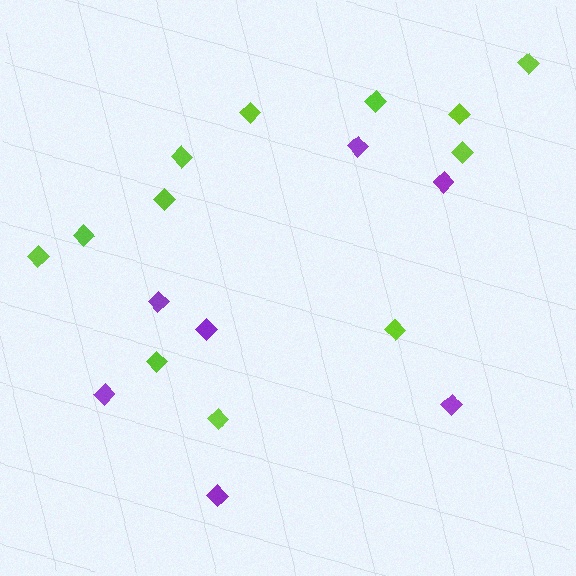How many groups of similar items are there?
There are 2 groups: one group of lime diamonds (12) and one group of purple diamonds (7).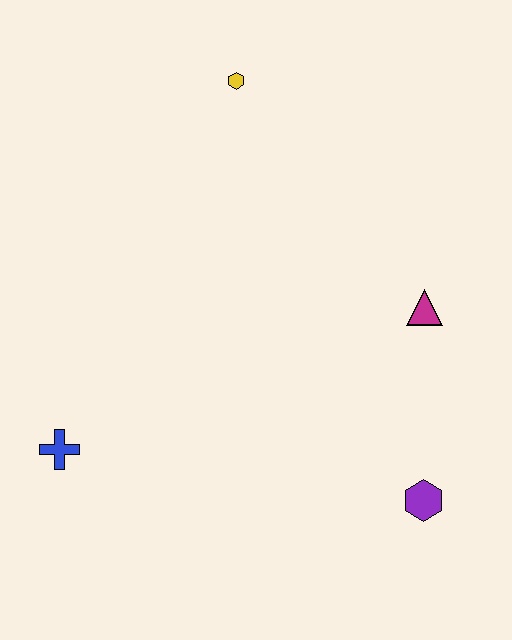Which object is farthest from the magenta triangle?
The blue cross is farthest from the magenta triangle.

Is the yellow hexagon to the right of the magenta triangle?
No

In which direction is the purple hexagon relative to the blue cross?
The purple hexagon is to the right of the blue cross.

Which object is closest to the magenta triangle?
The purple hexagon is closest to the magenta triangle.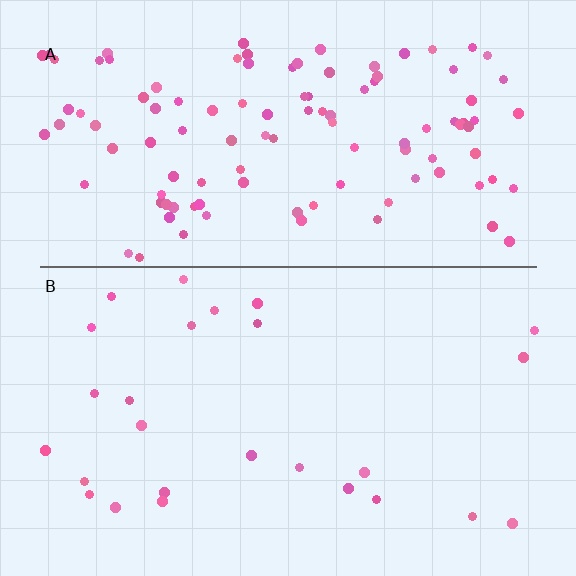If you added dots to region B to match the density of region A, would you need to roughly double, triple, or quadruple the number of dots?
Approximately quadruple.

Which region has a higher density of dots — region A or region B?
A (the top).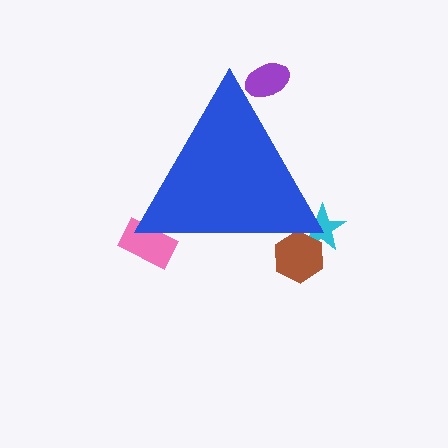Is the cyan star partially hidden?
Yes, the cyan star is partially hidden behind the blue triangle.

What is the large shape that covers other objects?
A blue triangle.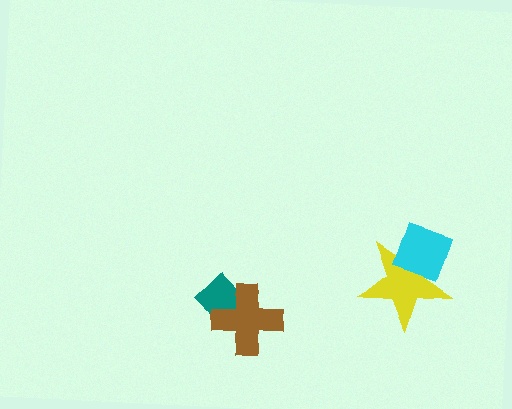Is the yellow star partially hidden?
Yes, it is partially covered by another shape.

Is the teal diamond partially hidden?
Yes, it is partially covered by another shape.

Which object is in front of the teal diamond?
The brown cross is in front of the teal diamond.